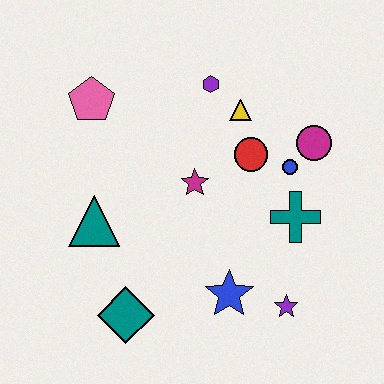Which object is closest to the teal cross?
The blue circle is closest to the teal cross.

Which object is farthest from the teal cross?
The pink pentagon is farthest from the teal cross.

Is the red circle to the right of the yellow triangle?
Yes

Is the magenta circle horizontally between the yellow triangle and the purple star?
No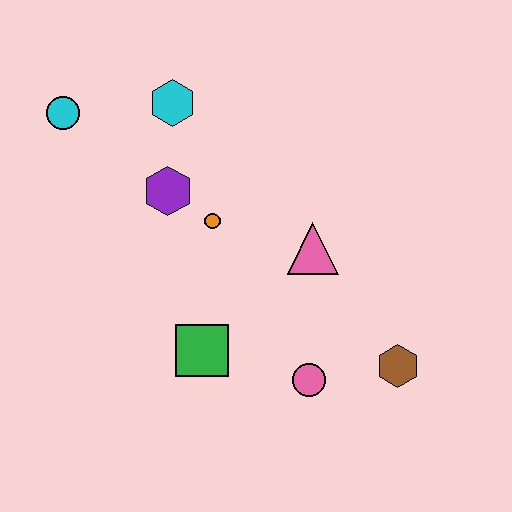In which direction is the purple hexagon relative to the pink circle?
The purple hexagon is above the pink circle.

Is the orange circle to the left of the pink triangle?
Yes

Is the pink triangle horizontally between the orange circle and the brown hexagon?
Yes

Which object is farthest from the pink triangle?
The cyan circle is farthest from the pink triangle.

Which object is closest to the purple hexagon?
The orange circle is closest to the purple hexagon.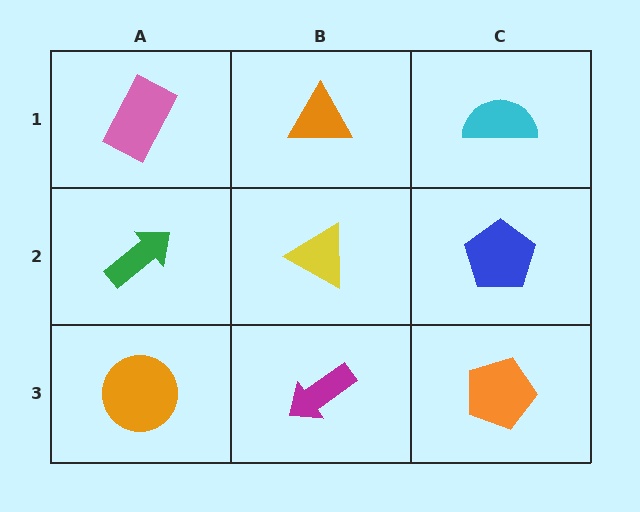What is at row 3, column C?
An orange pentagon.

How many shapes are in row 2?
3 shapes.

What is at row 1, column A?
A pink rectangle.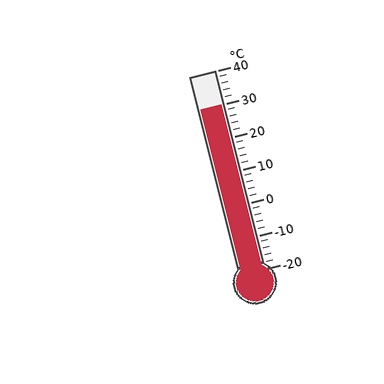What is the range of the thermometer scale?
The thermometer scale ranges from -20°C to 40°C.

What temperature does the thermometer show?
The thermometer shows approximately 30°C.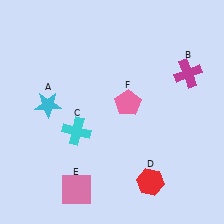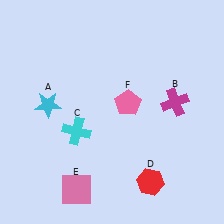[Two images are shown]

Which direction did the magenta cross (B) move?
The magenta cross (B) moved down.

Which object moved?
The magenta cross (B) moved down.